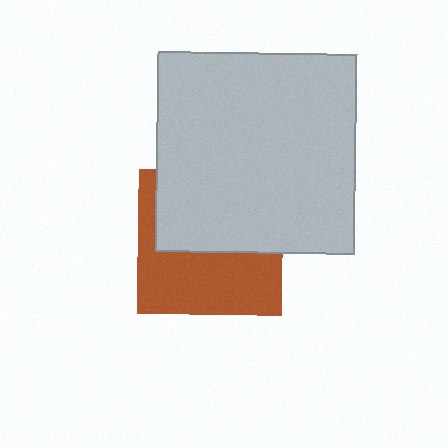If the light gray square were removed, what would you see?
You would see the complete brown square.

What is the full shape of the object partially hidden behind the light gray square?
The partially hidden object is a brown square.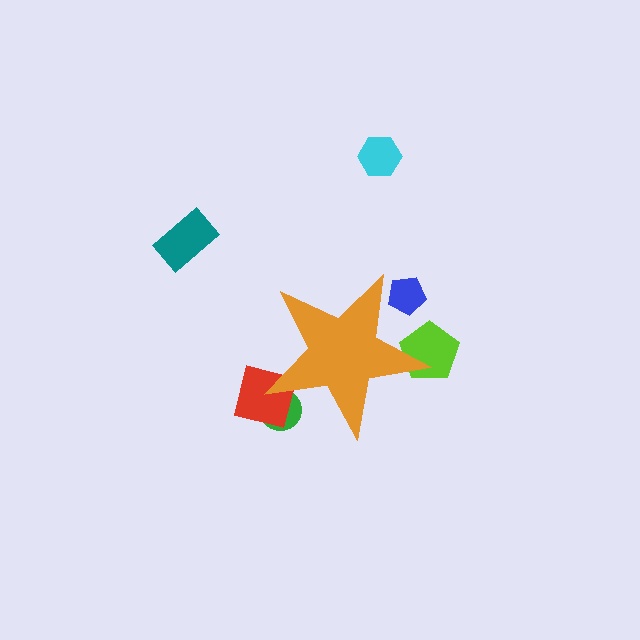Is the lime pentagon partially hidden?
Yes, the lime pentagon is partially hidden behind the orange star.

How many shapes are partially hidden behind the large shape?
4 shapes are partially hidden.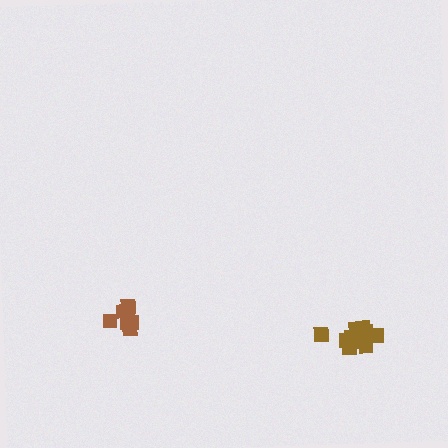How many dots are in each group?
Group 1: 12 dots, Group 2: 8 dots (20 total).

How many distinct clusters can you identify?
There are 2 distinct clusters.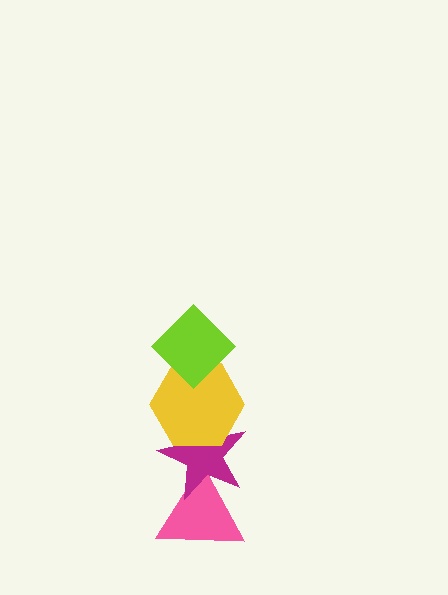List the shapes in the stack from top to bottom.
From top to bottom: the lime diamond, the yellow hexagon, the magenta star, the pink triangle.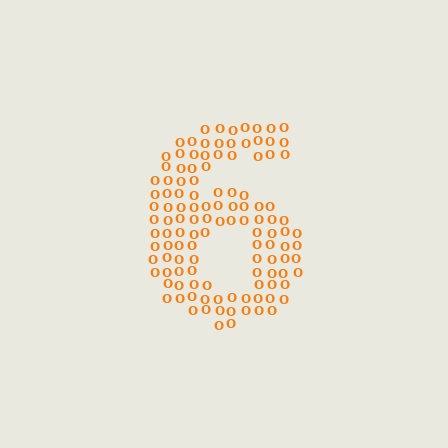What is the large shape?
The large shape is the digit 6.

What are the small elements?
The small elements are letter O's.